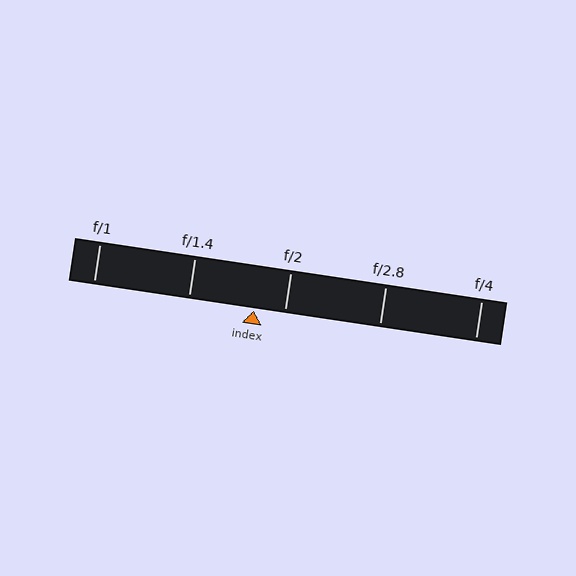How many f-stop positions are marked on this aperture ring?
There are 5 f-stop positions marked.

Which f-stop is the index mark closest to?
The index mark is closest to f/2.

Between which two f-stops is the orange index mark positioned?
The index mark is between f/1.4 and f/2.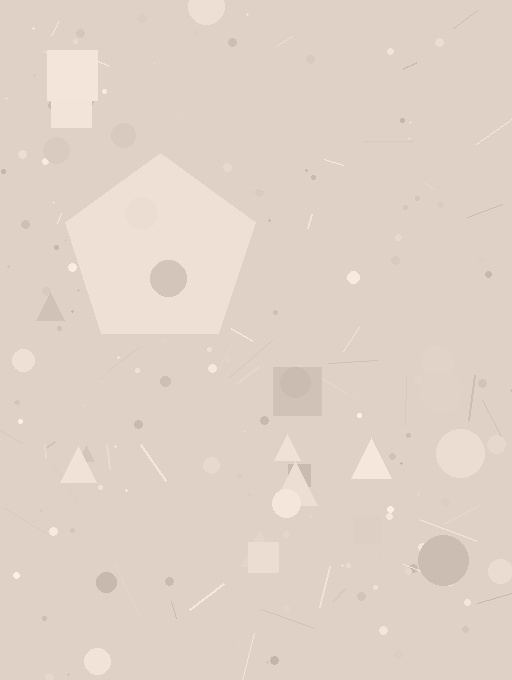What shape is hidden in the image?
A pentagon is hidden in the image.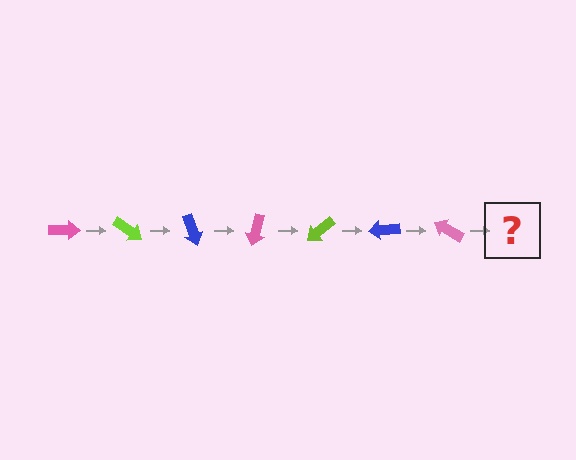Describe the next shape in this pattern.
It should be a lime arrow, rotated 245 degrees from the start.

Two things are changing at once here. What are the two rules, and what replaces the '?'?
The two rules are that it rotates 35 degrees each step and the color cycles through pink, lime, and blue. The '?' should be a lime arrow, rotated 245 degrees from the start.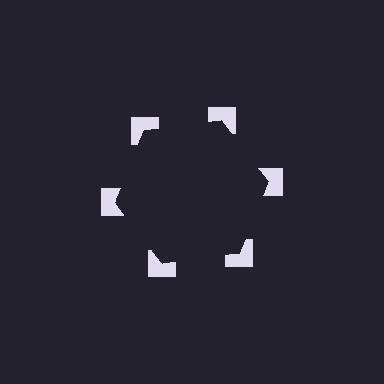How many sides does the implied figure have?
6 sides.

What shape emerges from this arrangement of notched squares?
An illusory hexagon — its edges are inferred from the aligned wedge cuts in the notched squares, not physically drawn.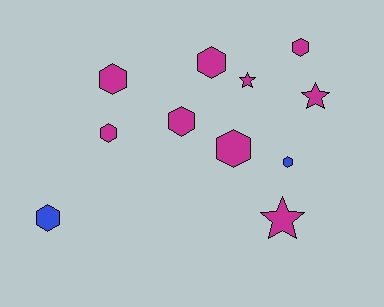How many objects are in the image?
There are 11 objects.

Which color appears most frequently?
Magenta, with 9 objects.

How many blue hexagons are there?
There are 2 blue hexagons.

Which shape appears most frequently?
Hexagon, with 8 objects.